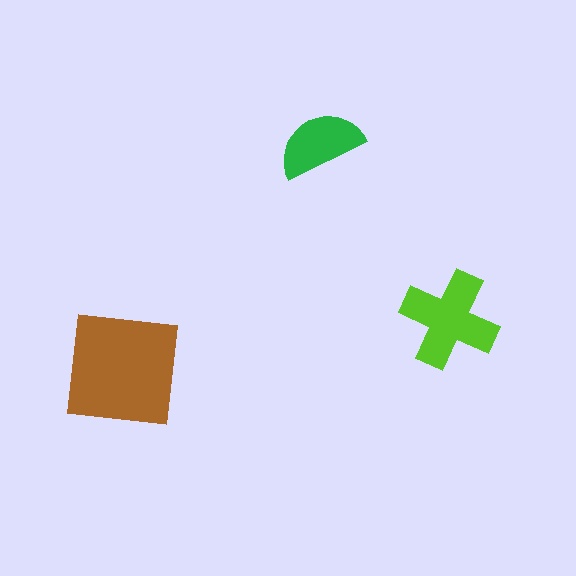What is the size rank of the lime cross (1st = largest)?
2nd.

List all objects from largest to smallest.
The brown square, the lime cross, the green semicircle.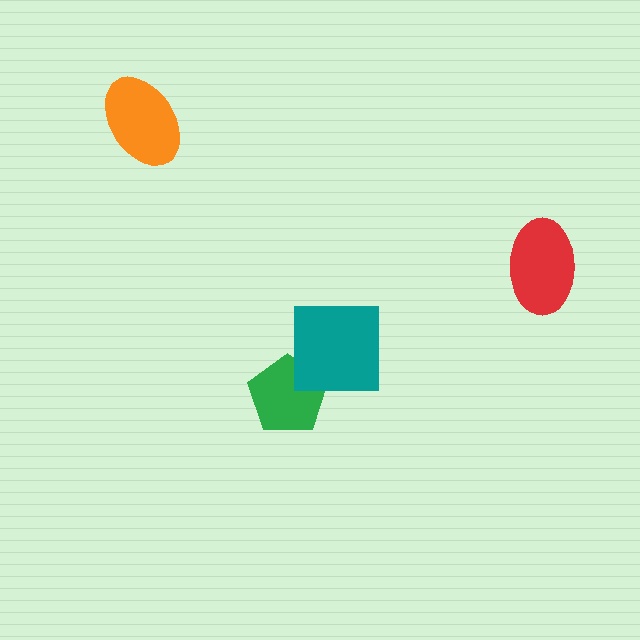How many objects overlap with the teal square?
1 object overlaps with the teal square.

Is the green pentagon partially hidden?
Yes, it is partially covered by another shape.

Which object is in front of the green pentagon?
The teal square is in front of the green pentagon.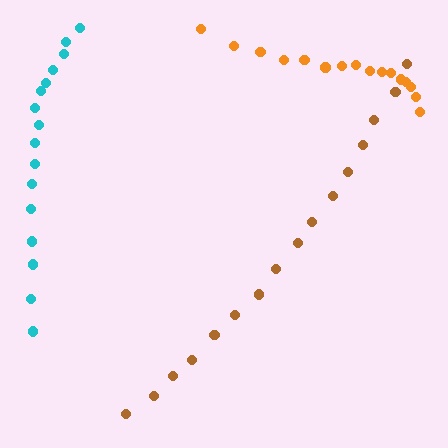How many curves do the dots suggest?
There are 3 distinct paths.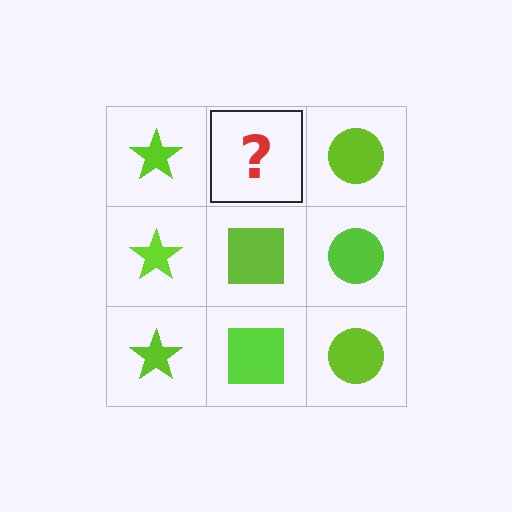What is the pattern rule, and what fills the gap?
The rule is that each column has a consistent shape. The gap should be filled with a lime square.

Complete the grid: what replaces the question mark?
The question mark should be replaced with a lime square.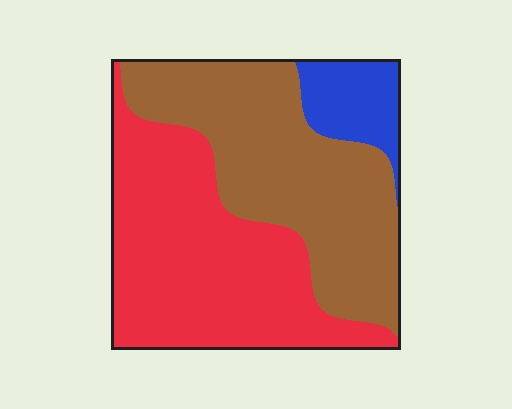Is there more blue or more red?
Red.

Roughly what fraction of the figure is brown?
Brown takes up about two fifths (2/5) of the figure.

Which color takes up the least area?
Blue, at roughly 10%.